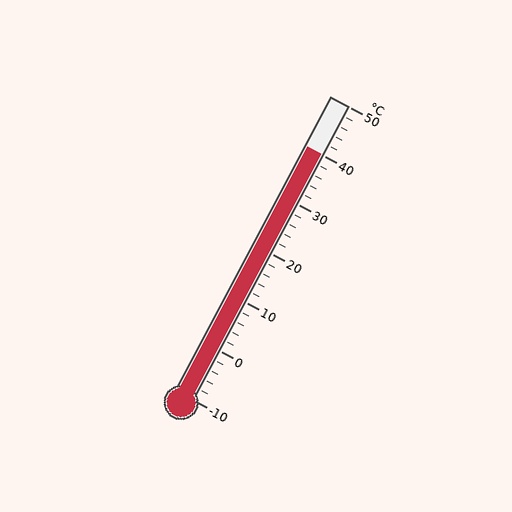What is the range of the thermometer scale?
The thermometer scale ranges from -10°C to 50°C.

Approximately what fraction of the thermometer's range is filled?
The thermometer is filled to approximately 85% of its range.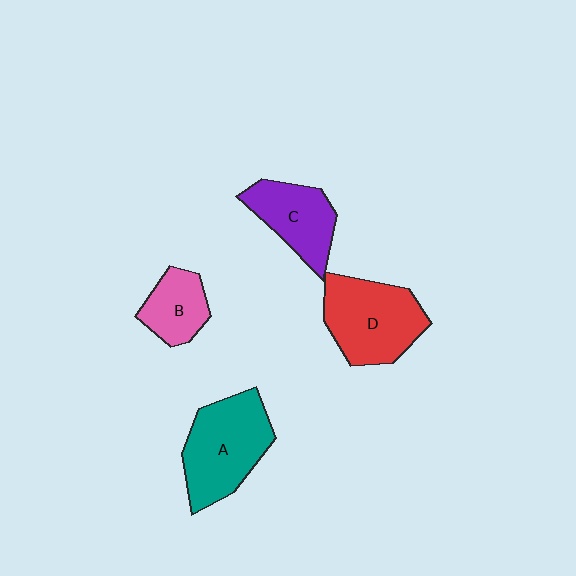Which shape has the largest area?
Shape A (teal).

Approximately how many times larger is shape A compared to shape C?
Approximately 1.4 times.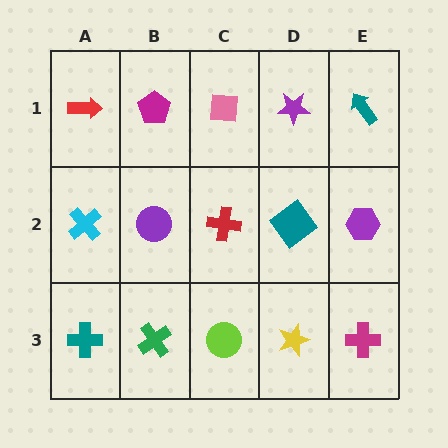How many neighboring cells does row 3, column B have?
3.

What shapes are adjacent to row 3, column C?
A red cross (row 2, column C), a green cross (row 3, column B), a yellow star (row 3, column D).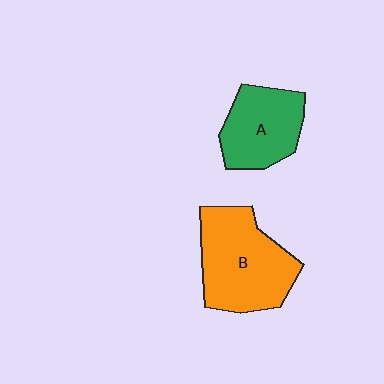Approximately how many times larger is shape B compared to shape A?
Approximately 1.4 times.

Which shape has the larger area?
Shape B (orange).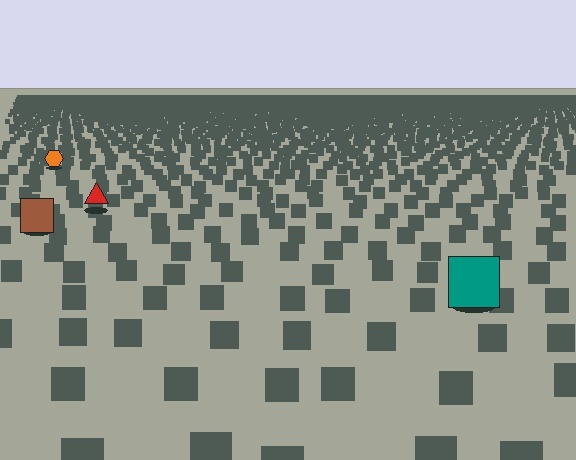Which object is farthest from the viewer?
The orange hexagon is farthest from the viewer. It appears smaller and the ground texture around it is denser.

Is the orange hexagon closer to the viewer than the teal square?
No. The teal square is closer — you can tell from the texture gradient: the ground texture is coarser near it.